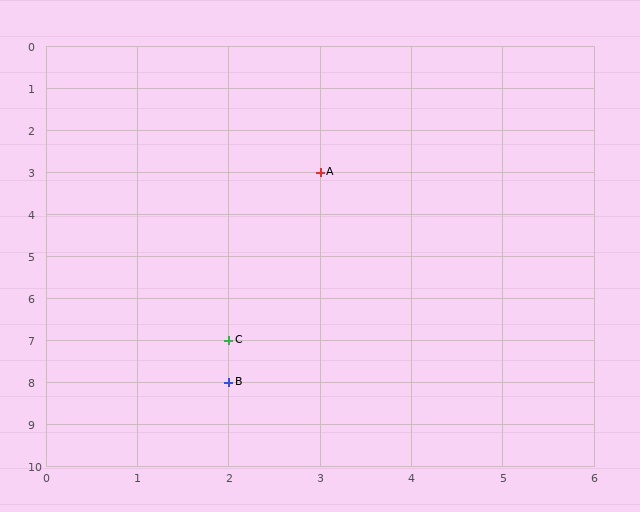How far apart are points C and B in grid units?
Points C and B are 1 row apart.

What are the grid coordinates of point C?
Point C is at grid coordinates (2, 7).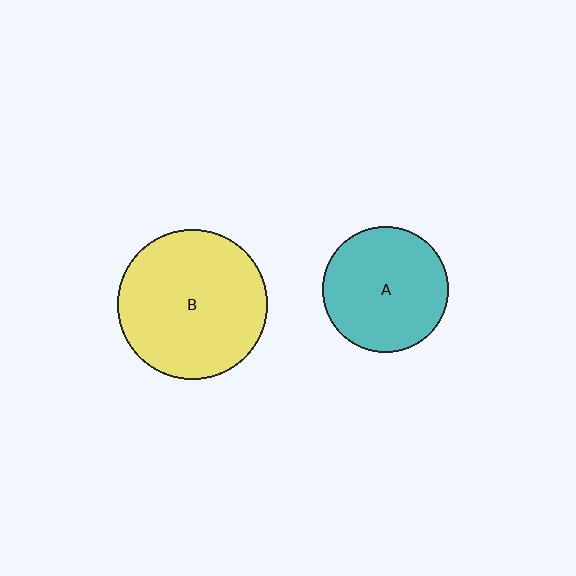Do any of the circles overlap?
No, none of the circles overlap.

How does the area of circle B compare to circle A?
Approximately 1.4 times.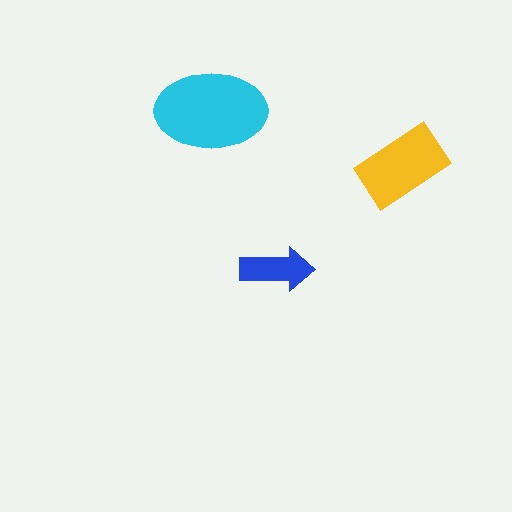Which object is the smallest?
The blue arrow.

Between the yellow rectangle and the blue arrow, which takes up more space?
The yellow rectangle.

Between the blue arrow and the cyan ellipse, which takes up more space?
The cyan ellipse.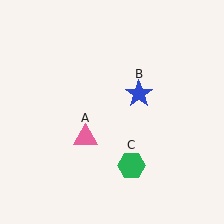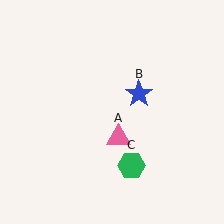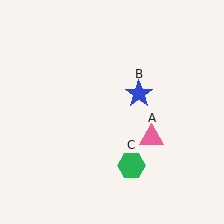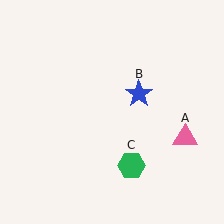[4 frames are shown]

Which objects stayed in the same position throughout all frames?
Blue star (object B) and green hexagon (object C) remained stationary.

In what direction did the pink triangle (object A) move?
The pink triangle (object A) moved right.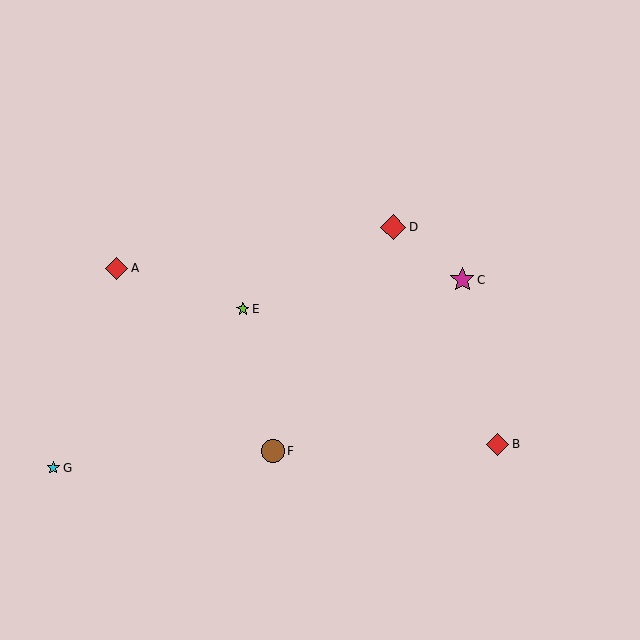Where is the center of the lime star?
The center of the lime star is at (243, 309).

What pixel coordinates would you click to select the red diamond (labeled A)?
Click at (116, 268) to select the red diamond A.